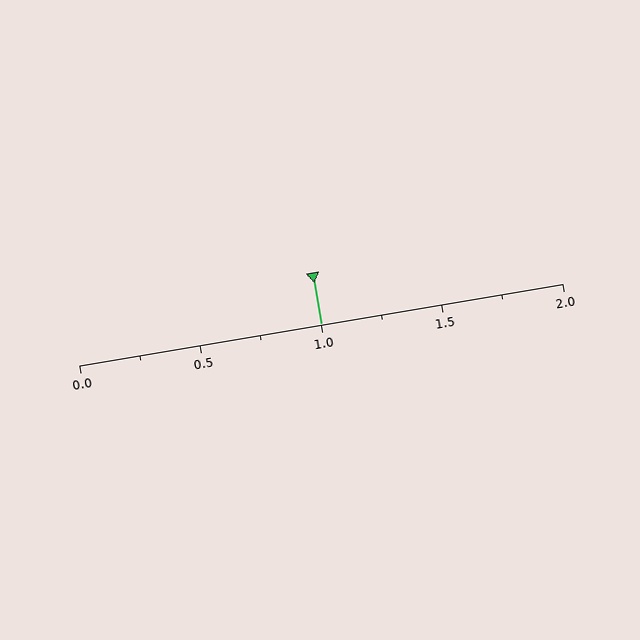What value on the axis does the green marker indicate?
The marker indicates approximately 1.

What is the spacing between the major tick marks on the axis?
The major ticks are spaced 0.5 apart.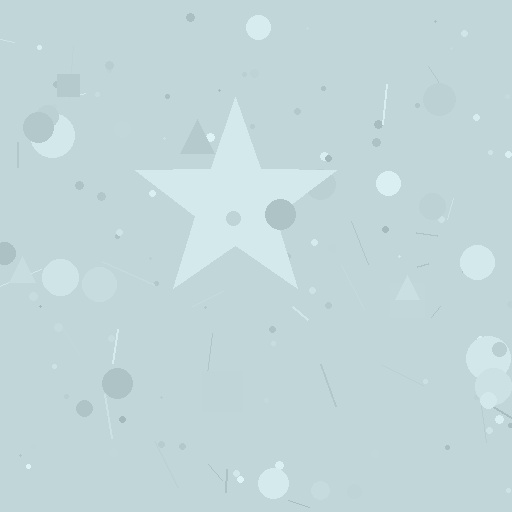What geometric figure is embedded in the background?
A star is embedded in the background.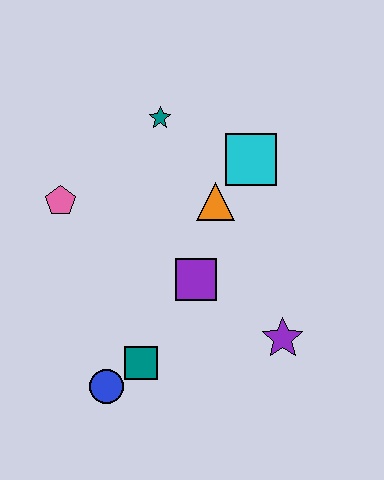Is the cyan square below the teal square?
No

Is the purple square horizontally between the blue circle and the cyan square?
Yes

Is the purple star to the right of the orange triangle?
Yes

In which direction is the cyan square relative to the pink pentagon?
The cyan square is to the right of the pink pentagon.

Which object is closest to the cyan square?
The orange triangle is closest to the cyan square.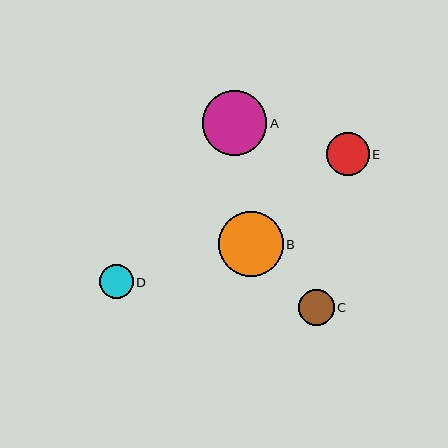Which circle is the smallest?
Circle D is the smallest with a size of approximately 34 pixels.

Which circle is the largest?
Circle B is the largest with a size of approximately 65 pixels.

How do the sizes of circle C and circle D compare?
Circle C and circle D are approximately the same size.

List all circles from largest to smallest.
From largest to smallest: B, A, E, C, D.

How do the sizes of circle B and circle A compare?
Circle B and circle A are approximately the same size.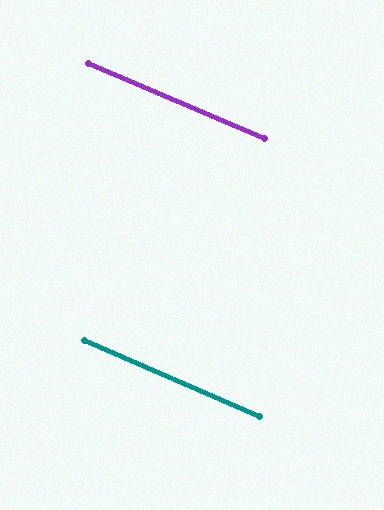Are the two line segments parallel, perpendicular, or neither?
Parallel — their directions differ by only 0.2°.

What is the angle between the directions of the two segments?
Approximately 0 degrees.